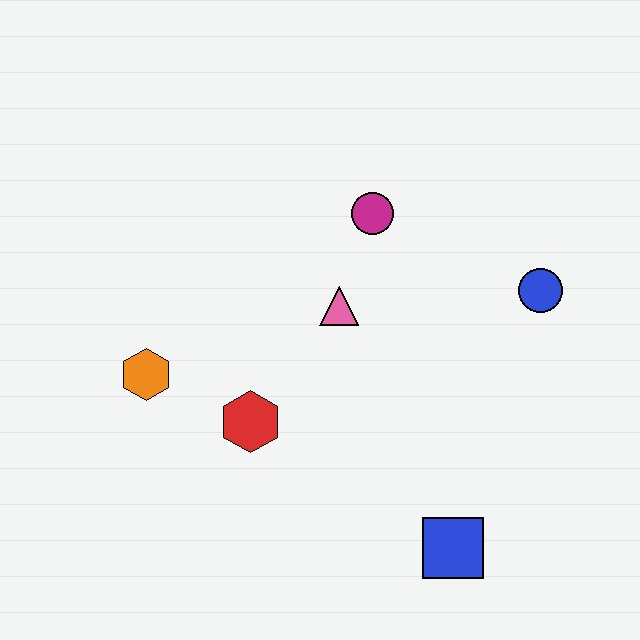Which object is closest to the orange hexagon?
The red hexagon is closest to the orange hexagon.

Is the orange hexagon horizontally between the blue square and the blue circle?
No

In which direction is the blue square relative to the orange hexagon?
The blue square is to the right of the orange hexagon.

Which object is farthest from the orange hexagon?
The blue circle is farthest from the orange hexagon.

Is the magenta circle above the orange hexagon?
Yes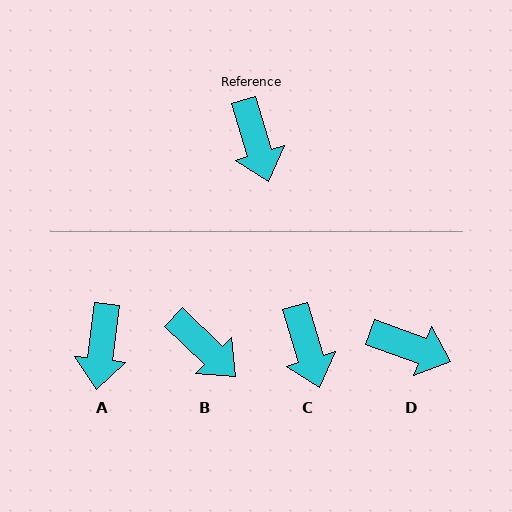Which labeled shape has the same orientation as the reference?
C.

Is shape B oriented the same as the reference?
No, it is off by about 29 degrees.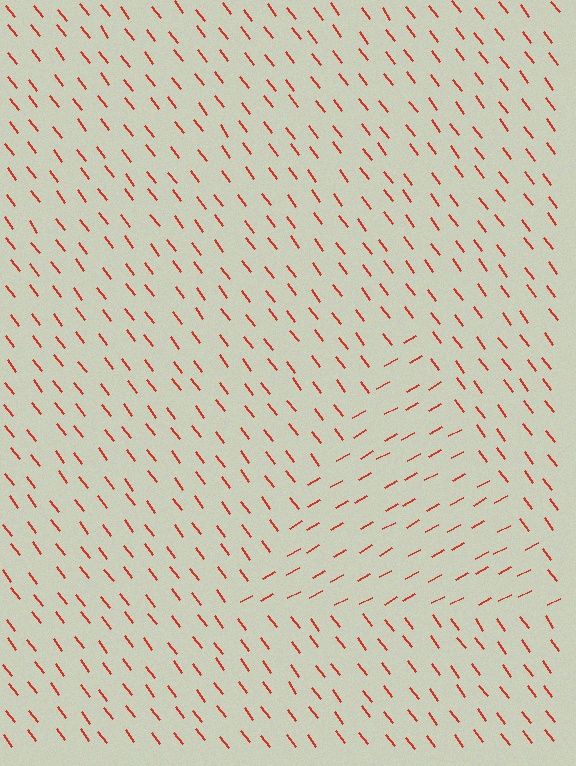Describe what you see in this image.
The image is filled with small red line segments. A triangle region in the image has lines oriented differently from the surrounding lines, creating a visible texture boundary.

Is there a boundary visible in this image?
Yes, there is a texture boundary formed by a change in line orientation.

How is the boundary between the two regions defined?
The boundary is defined purely by a change in line orientation (approximately 82 degrees difference). All lines are the same color and thickness.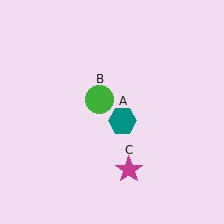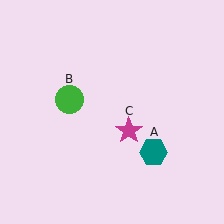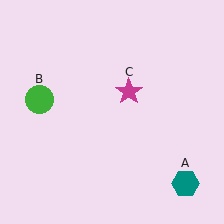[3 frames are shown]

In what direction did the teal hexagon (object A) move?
The teal hexagon (object A) moved down and to the right.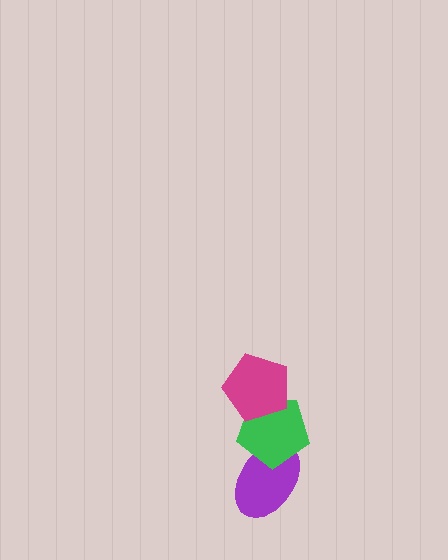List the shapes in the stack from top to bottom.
From top to bottom: the magenta pentagon, the green pentagon, the purple ellipse.